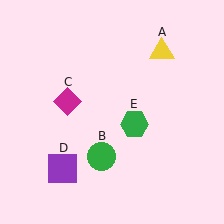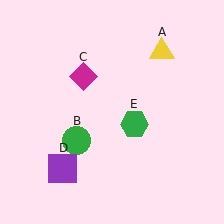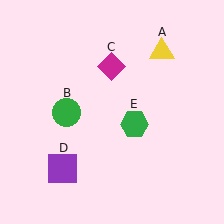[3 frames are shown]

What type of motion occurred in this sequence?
The green circle (object B), magenta diamond (object C) rotated clockwise around the center of the scene.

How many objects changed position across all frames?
2 objects changed position: green circle (object B), magenta diamond (object C).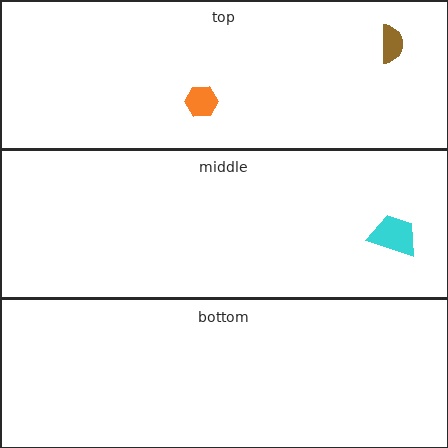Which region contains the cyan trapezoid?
The middle region.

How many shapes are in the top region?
2.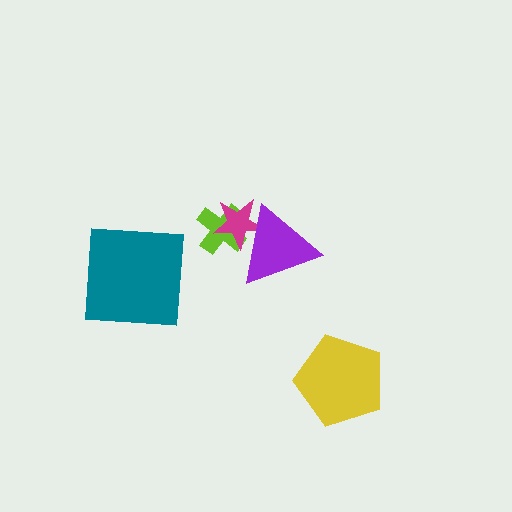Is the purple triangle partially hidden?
No, no other shape covers it.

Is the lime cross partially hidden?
Yes, it is partially covered by another shape.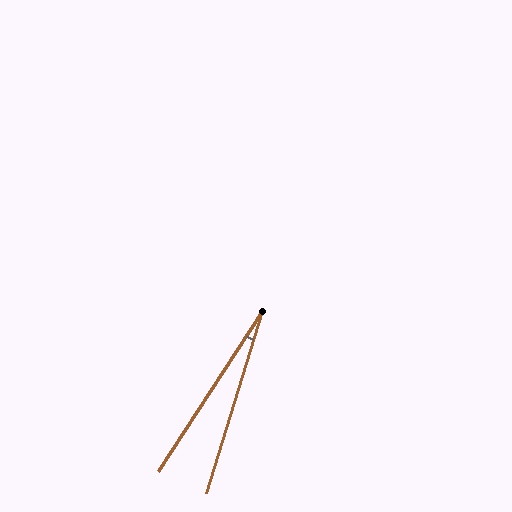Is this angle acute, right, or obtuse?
It is acute.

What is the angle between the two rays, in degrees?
Approximately 16 degrees.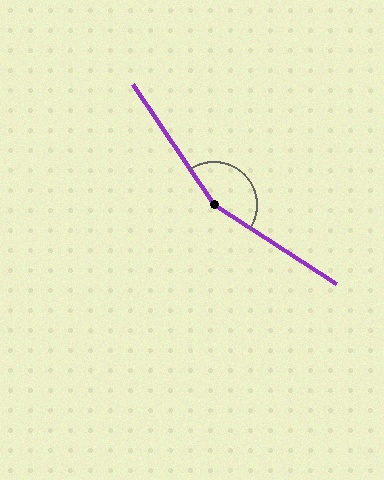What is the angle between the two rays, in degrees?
Approximately 157 degrees.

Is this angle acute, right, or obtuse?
It is obtuse.